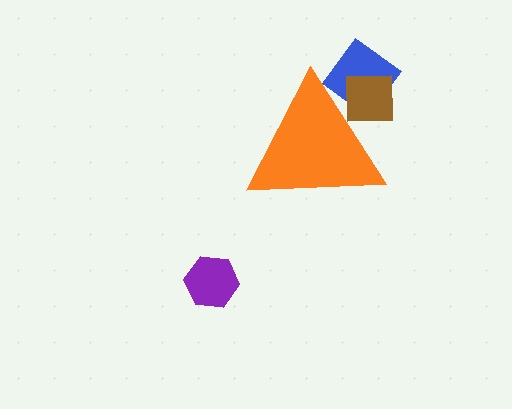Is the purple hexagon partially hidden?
No, the purple hexagon is fully visible.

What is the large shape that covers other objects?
An orange triangle.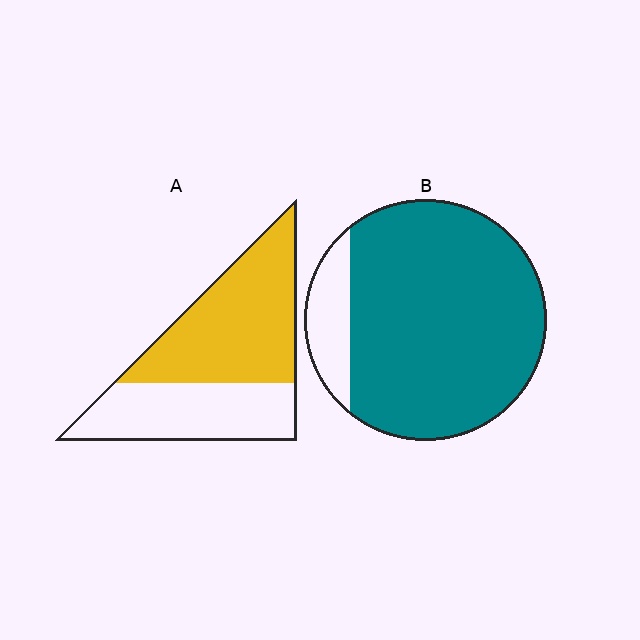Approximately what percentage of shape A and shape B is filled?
A is approximately 60% and B is approximately 85%.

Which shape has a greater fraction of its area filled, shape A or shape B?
Shape B.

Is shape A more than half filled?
Yes.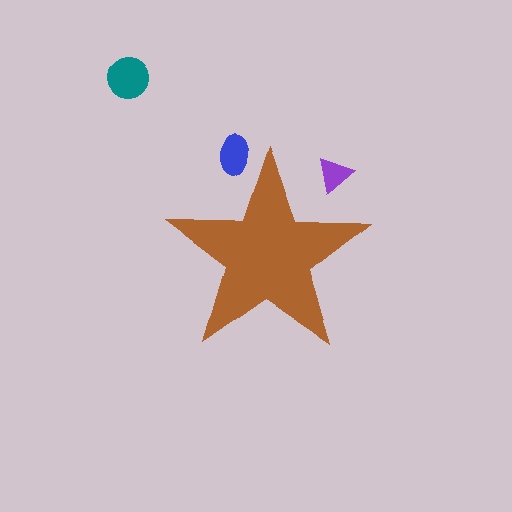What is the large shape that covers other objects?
A brown star.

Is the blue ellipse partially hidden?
Yes, the blue ellipse is partially hidden behind the brown star.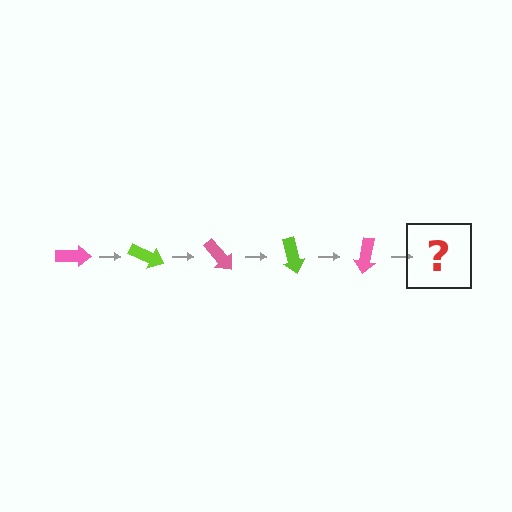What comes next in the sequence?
The next element should be a lime arrow, rotated 125 degrees from the start.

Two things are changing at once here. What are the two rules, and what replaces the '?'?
The two rules are that it rotates 25 degrees each step and the color cycles through pink and lime. The '?' should be a lime arrow, rotated 125 degrees from the start.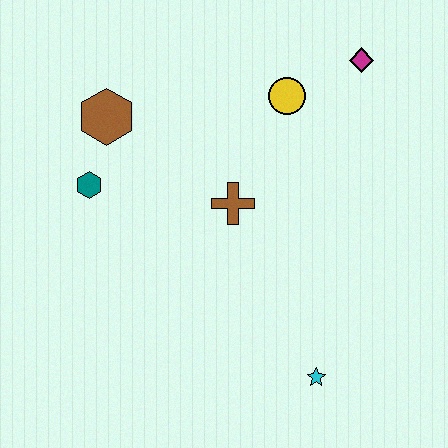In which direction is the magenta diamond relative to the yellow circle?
The magenta diamond is to the right of the yellow circle.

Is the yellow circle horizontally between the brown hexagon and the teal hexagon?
No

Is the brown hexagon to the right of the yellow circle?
No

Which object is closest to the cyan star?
The brown cross is closest to the cyan star.